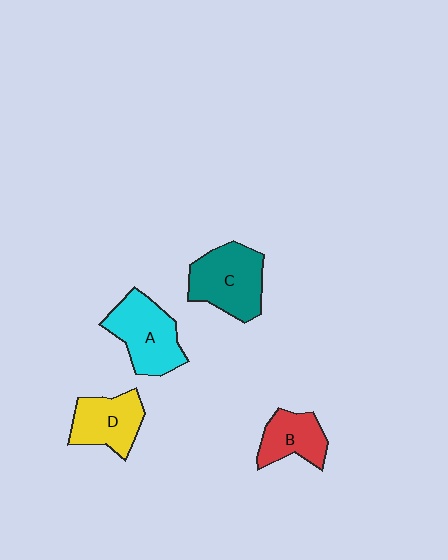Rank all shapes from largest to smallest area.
From largest to smallest: C (teal), A (cyan), D (yellow), B (red).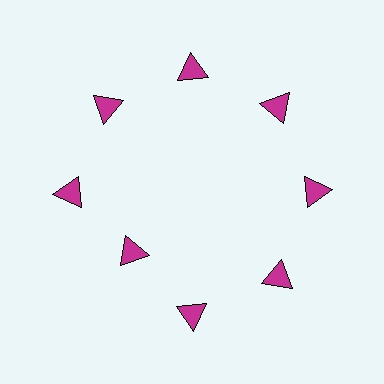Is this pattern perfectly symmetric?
No. The 8 magenta triangles are arranged in a ring, but one element near the 8 o'clock position is pulled inward toward the center, breaking the 8-fold rotational symmetry.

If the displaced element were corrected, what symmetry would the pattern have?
It would have 8-fold rotational symmetry — the pattern would map onto itself every 45 degrees.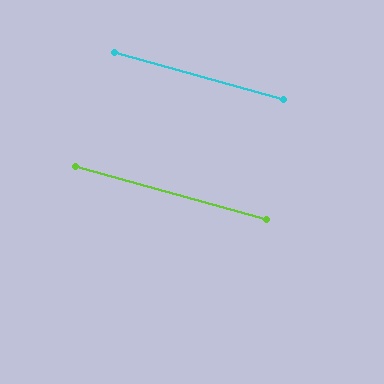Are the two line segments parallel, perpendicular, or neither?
Parallel — their directions differ by only 0.0°.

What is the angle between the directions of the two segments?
Approximately 0 degrees.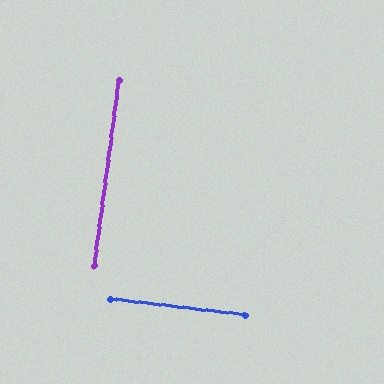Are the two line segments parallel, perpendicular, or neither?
Perpendicular — they meet at approximately 89°.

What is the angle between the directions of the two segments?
Approximately 89 degrees.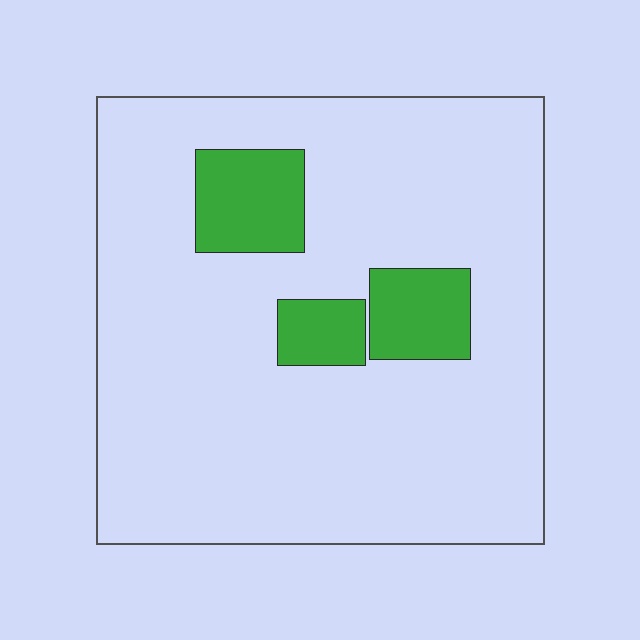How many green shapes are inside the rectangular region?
3.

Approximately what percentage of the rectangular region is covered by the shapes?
Approximately 15%.